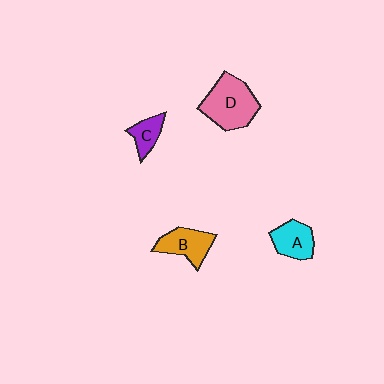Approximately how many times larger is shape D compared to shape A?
Approximately 1.7 times.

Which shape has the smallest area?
Shape C (purple).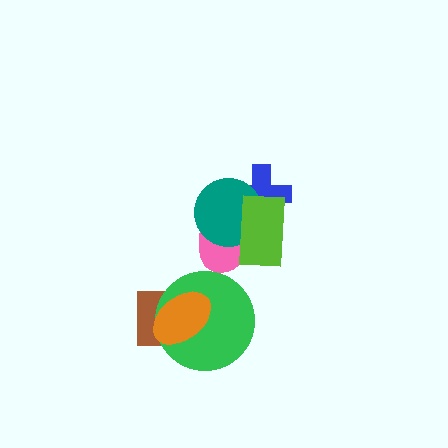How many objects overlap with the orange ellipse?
2 objects overlap with the orange ellipse.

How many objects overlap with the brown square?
2 objects overlap with the brown square.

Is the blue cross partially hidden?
Yes, it is partially covered by another shape.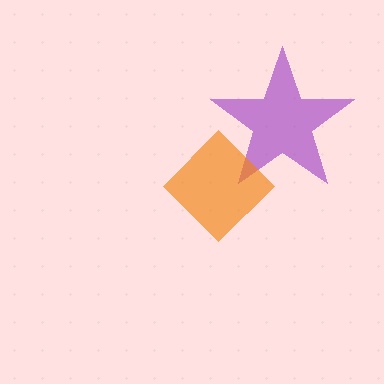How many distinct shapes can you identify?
There are 2 distinct shapes: a purple star, an orange diamond.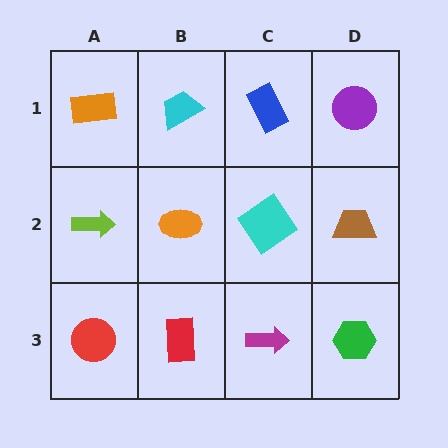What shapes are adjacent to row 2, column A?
An orange rectangle (row 1, column A), a red circle (row 3, column A), an orange ellipse (row 2, column B).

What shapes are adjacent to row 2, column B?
A cyan trapezoid (row 1, column B), a red rectangle (row 3, column B), a lime arrow (row 2, column A), a cyan diamond (row 2, column C).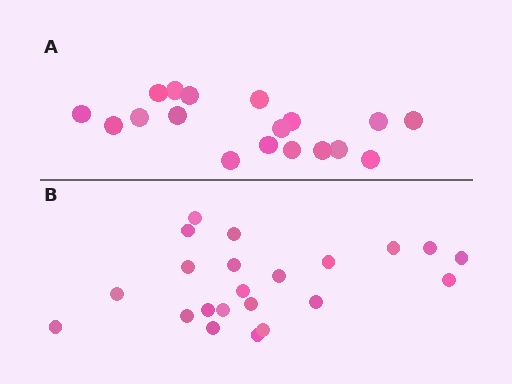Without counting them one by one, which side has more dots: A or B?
Region B (the bottom region) has more dots.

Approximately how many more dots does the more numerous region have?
Region B has about 4 more dots than region A.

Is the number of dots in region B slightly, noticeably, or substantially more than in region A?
Region B has only slightly more — the two regions are fairly close. The ratio is roughly 1.2 to 1.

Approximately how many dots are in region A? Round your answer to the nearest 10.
About 20 dots. (The exact count is 18, which rounds to 20.)